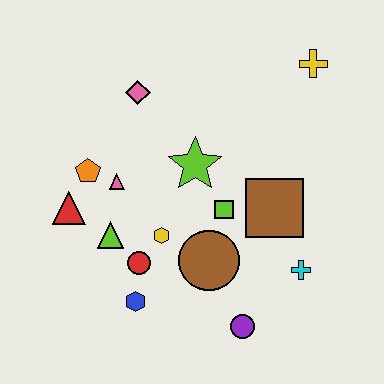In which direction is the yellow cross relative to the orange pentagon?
The yellow cross is to the right of the orange pentagon.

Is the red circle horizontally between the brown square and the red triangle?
Yes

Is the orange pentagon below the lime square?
No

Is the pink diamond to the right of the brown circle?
No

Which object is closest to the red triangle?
The orange pentagon is closest to the red triangle.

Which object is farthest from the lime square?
The yellow cross is farthest from the lime square.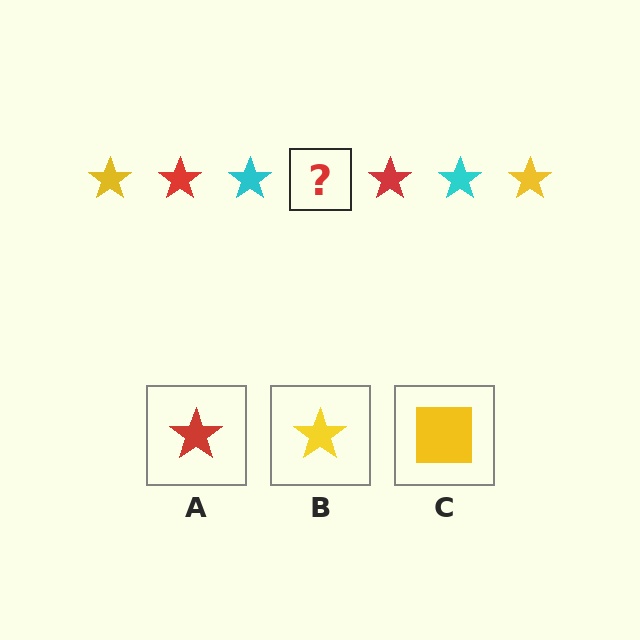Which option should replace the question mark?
Option B.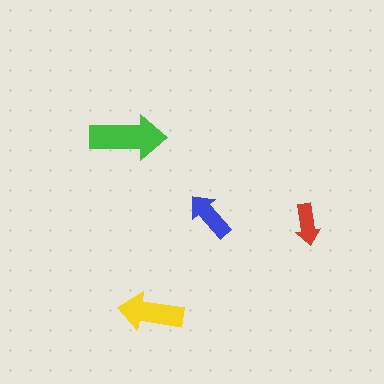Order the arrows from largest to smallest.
the green one, the yellow one, the blue one, the red one.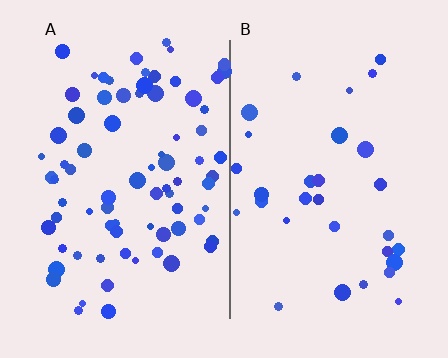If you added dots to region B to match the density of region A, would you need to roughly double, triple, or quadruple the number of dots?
Approximately double.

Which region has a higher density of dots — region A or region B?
A (the left).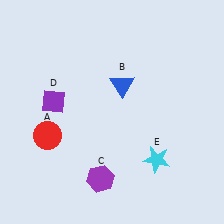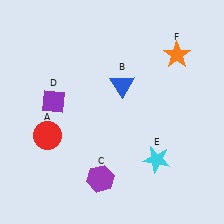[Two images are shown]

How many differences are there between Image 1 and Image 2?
There is 1 difference between the two images.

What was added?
An orange star (F) was added in Image 2.